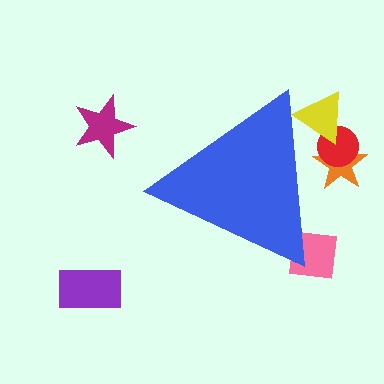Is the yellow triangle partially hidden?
Yes, the yellow triangle is partially hidden behind the blue triangle.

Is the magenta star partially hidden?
No, the magenta star is fully visible.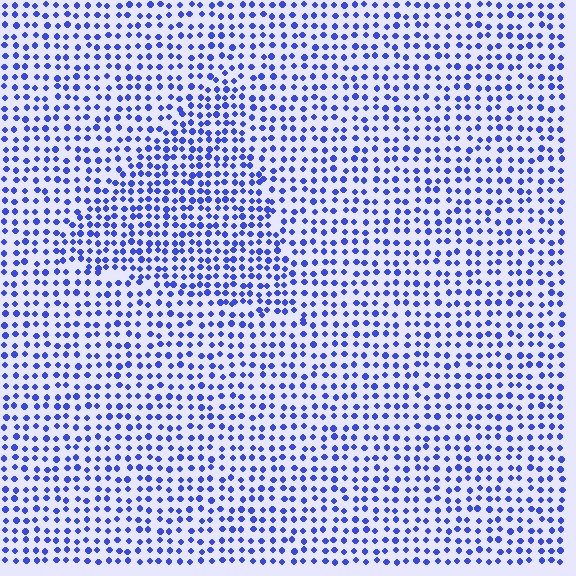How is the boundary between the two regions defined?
The boundary is defined by a change in element density (approximately 1.5x ratio). All elements are the same color, size, and shape.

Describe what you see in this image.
The image contains small blue elements arranged at two different densities. A triangle-shaped region is visible where the elements are more densely packed than the surrounding area.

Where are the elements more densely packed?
The elements are more densely packed inside the triangle boundary.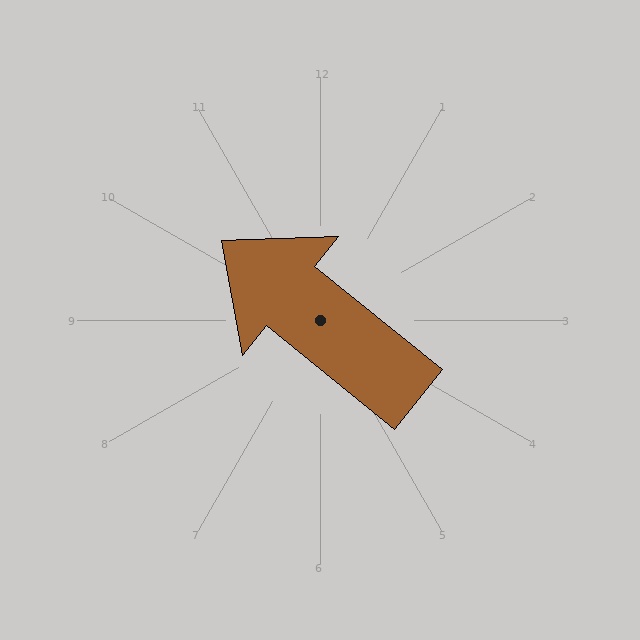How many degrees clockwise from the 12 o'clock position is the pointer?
Approximately 309 degrees.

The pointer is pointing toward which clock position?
Roughly 10 o'clock.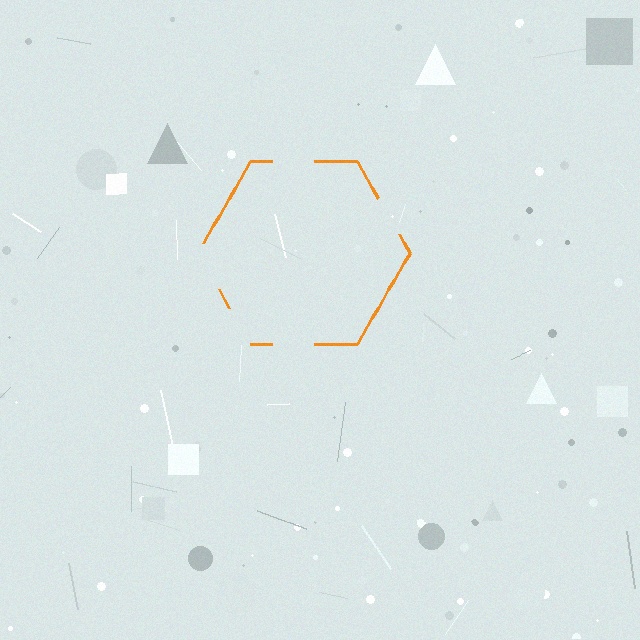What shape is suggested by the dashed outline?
The dashed outline suggests a hexagon.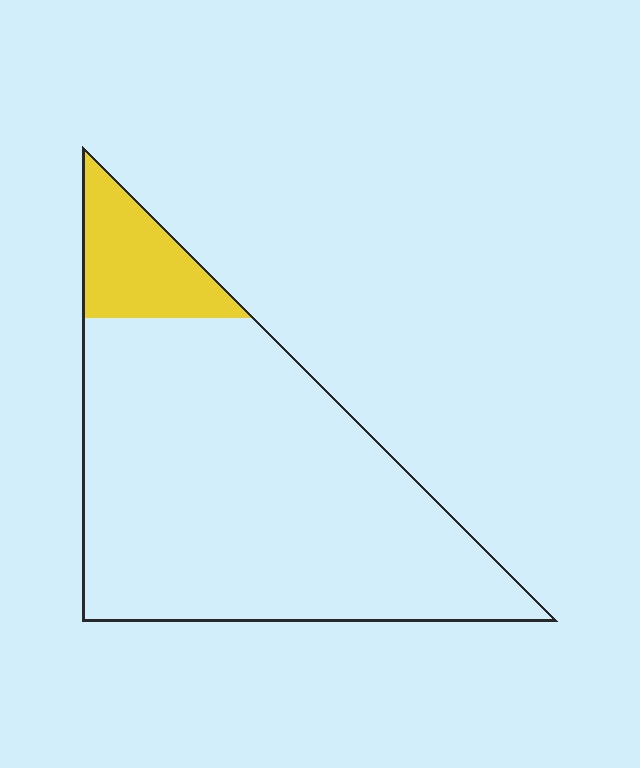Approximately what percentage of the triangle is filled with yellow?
Approximately 15%.